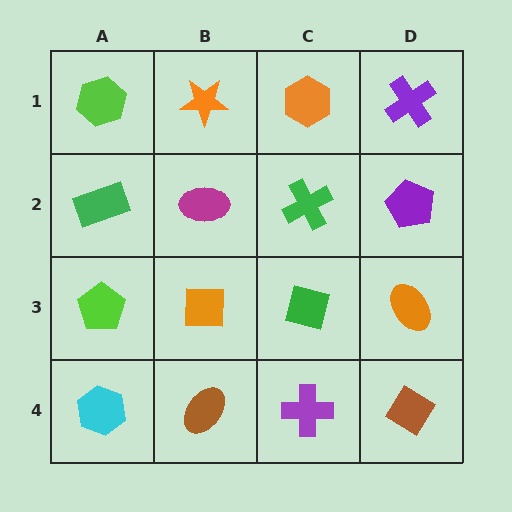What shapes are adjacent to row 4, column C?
A green square (row 3, column C), a brown ellipse (row 4, column B), a brown diamond (row 4, column D).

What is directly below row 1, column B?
A magenta ellipse.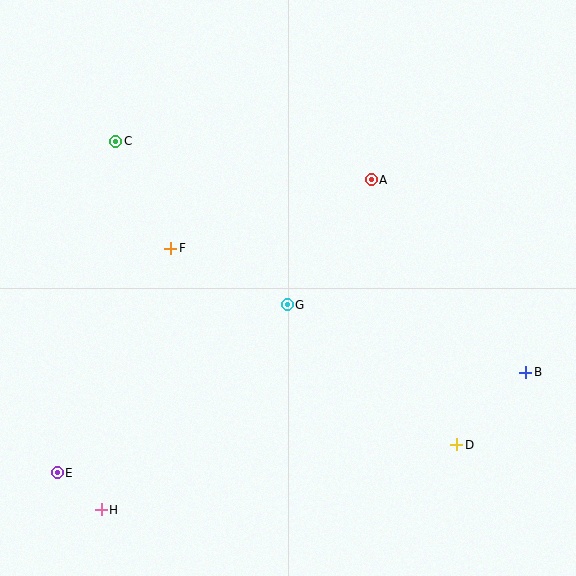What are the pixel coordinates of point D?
Point D is at (457, 445).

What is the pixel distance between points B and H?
The distance between B and H is 446 pixels.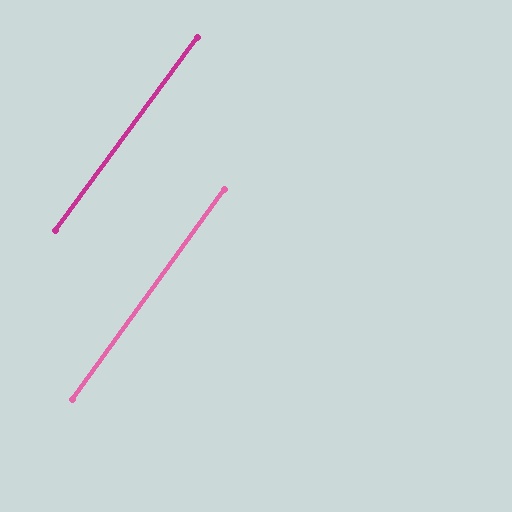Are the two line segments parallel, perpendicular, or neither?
Parallel — their directions differ by only 0.5°.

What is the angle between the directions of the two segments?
Approximately 1 degree.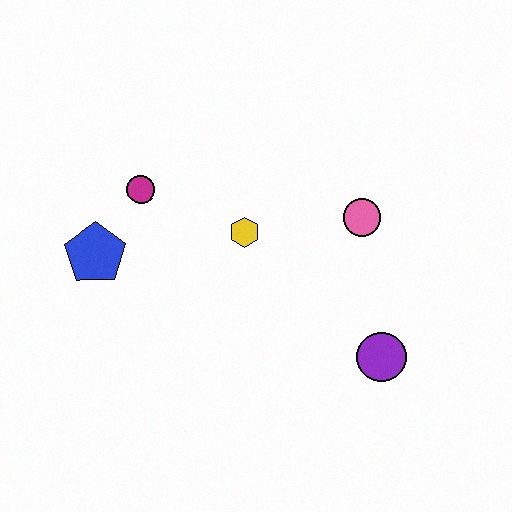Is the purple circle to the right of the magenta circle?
Yes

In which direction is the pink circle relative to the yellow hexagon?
The pink circle is to the right of the yellow hexagon.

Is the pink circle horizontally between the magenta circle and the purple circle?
Yes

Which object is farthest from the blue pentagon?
The purple circle is farthest from the blue pentagon.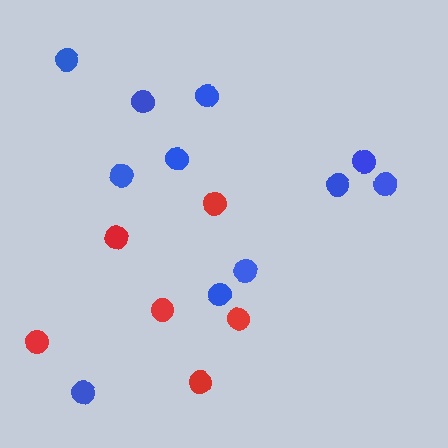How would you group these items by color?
There are 2 groups: one group of blue circles (11) and one group of red circles (6).